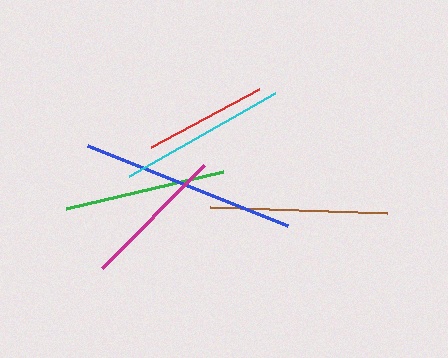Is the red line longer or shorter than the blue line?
The blue line is longer than the red line.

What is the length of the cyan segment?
The cyan segment is approximately 168 pixels long.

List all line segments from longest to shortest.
From longest to shortest: blue, brown, cyan, green, magenta, red.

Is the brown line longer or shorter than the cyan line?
The brown line is longer than the cyan line.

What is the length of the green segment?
The green segment is approximately 161 pixels long.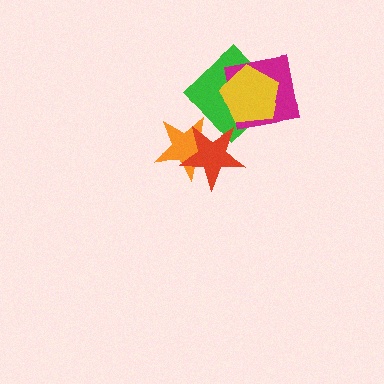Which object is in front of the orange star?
The red star is in front of the orange star.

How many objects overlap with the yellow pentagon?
2 objects overlap with the yellow pentagon.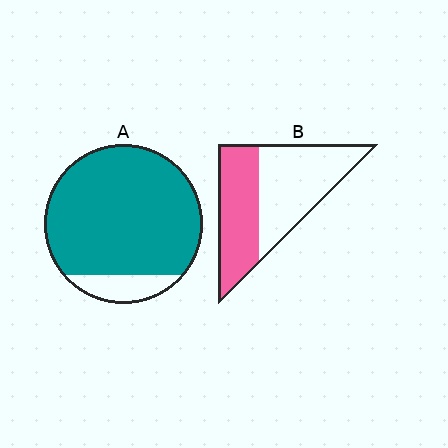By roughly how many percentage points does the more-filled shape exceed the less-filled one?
By roughly 45 percentage points (A over B).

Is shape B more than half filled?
No.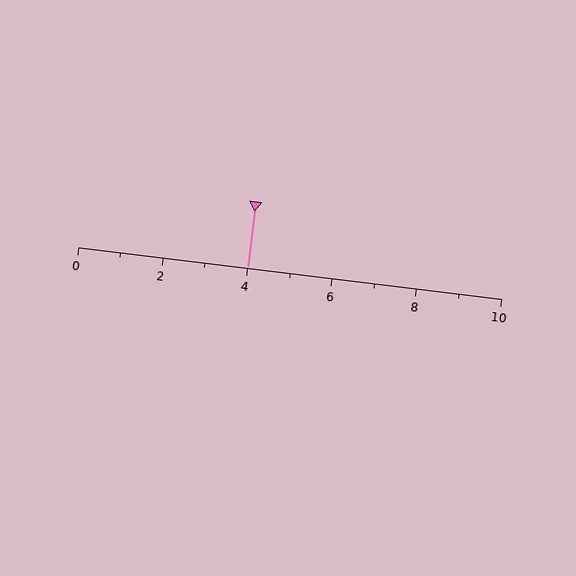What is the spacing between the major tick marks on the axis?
The major ticks are spaced 2 apart.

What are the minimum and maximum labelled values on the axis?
The axis runs from 0 to 10.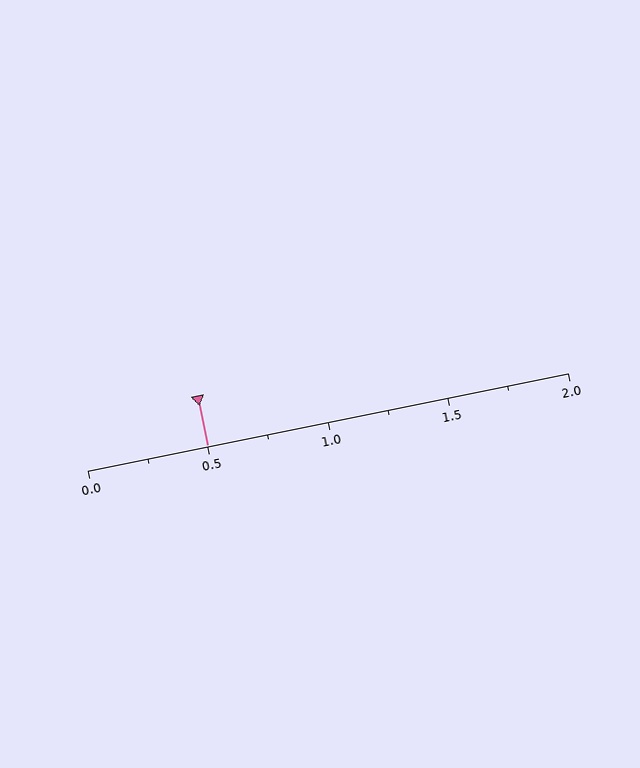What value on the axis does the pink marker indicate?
The marker indicates approximately 0.5.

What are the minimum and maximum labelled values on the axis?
The axis runs from 0.0 to 2.0.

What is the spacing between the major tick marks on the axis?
The major ticks are spaced 0.5 apart.